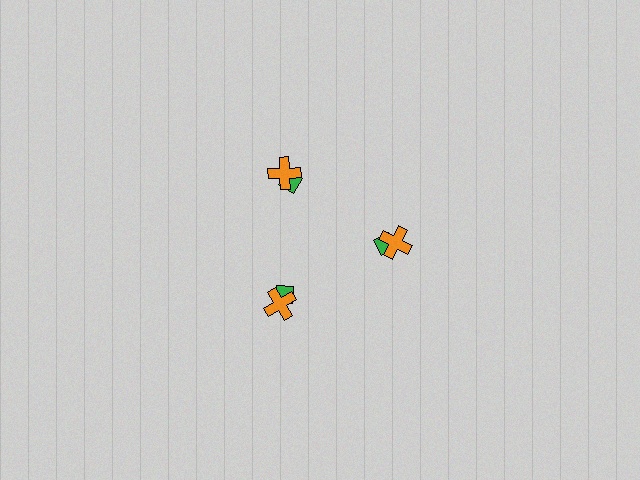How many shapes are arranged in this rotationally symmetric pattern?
There are 6 shapes, arranged in 3 groups of 2.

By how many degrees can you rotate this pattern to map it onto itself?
The pattern maps onto itself every 120 degrees of rotation.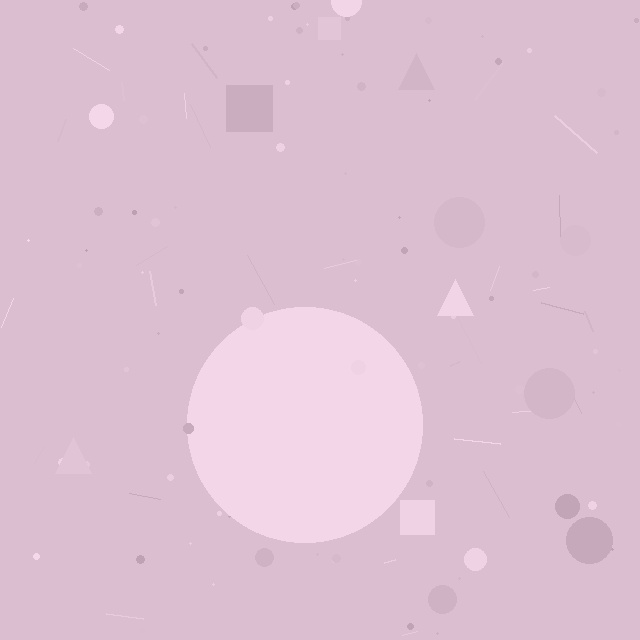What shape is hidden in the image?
A circle is hidden in the image.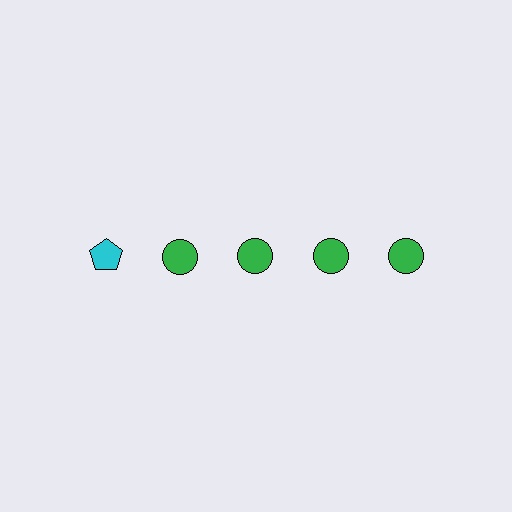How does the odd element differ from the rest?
It differs in both color (cyan instead of green) and shape (pentagon instead of circle).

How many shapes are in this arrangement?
There are 5 shapes arranged in a grid pattern.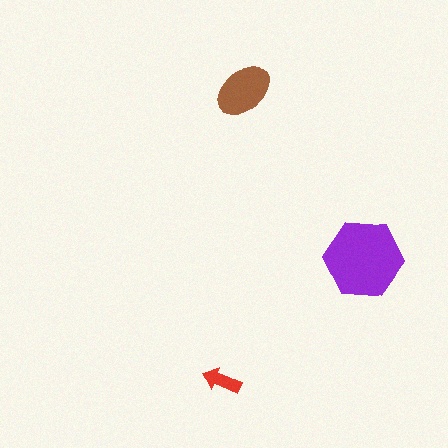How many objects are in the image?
There are 3 objects in the image.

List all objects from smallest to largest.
The red arrow, the brown ellipse, the purple hexagon.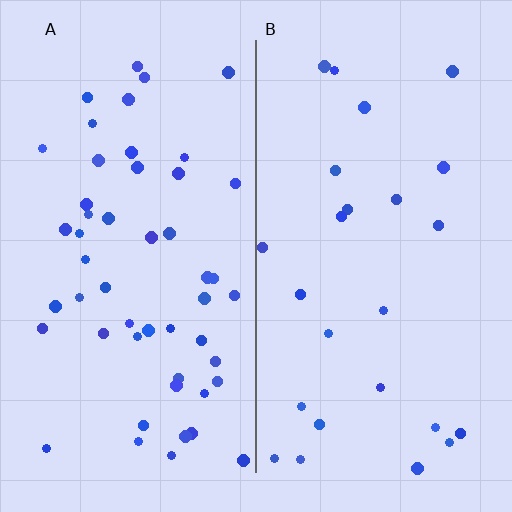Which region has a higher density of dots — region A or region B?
A (the left).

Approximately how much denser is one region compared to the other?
Approximately 2.1× — region A over region B.